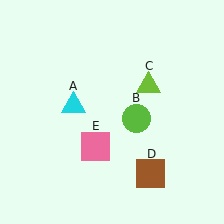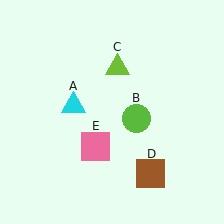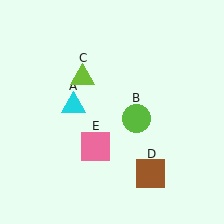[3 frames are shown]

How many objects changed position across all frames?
1 object changed position: lime triangle (object C).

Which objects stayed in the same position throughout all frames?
Cyan triangle (object A) and lime circle (object B) and brown square (object D) and pink square (object E) remained stationary.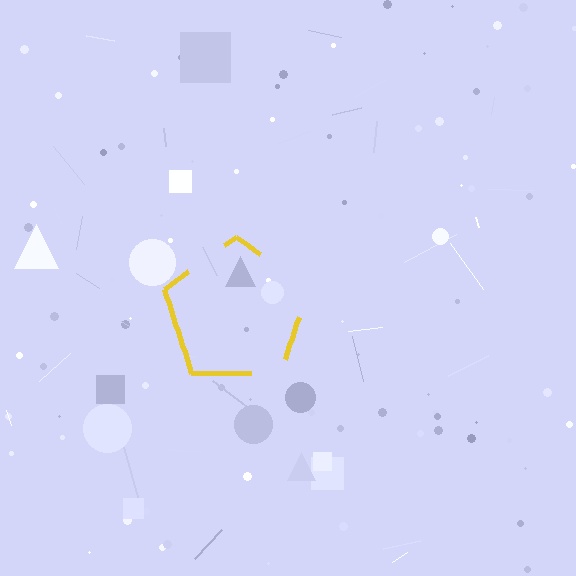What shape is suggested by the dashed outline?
The dashed outline suggests a pentagon.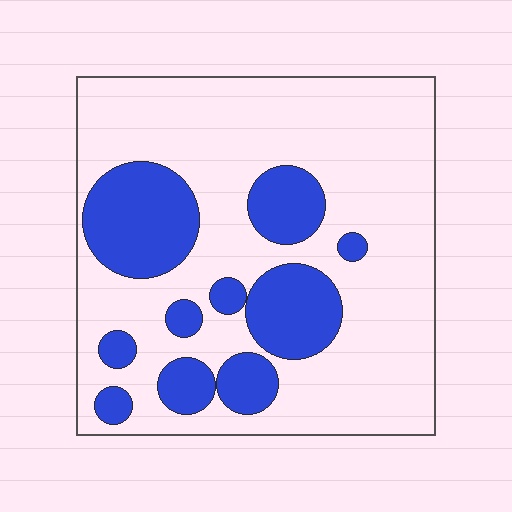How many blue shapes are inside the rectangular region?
10.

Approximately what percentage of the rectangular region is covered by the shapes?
Approximately 25%.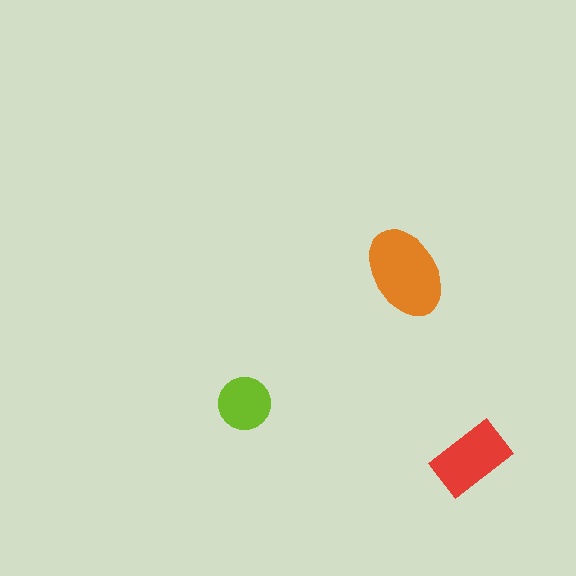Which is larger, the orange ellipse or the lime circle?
The orange ellipse.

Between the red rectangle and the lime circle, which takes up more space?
The red rectangle.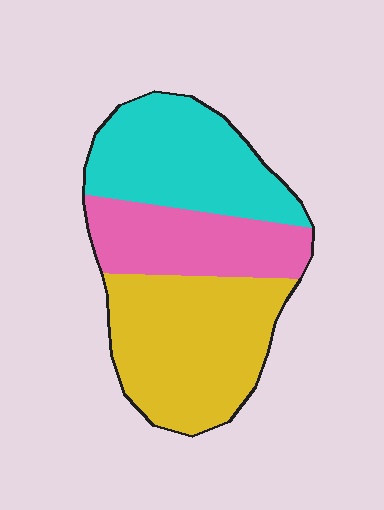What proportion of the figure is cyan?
Cyan takes up about one third (1/3) of the figure.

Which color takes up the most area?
Yellow, at roughly 40%.